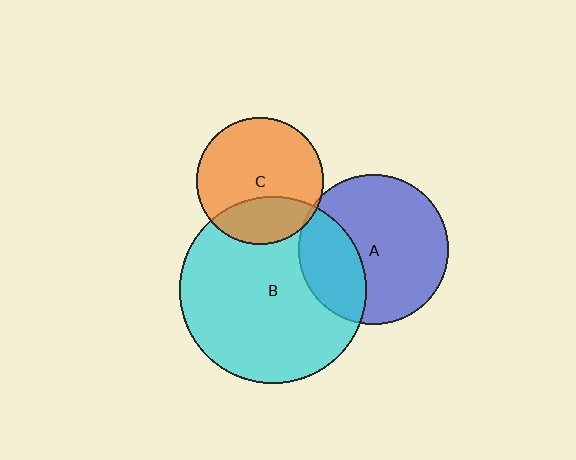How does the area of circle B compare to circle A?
Approximately 1.5 times.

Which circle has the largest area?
Circle B (cyan).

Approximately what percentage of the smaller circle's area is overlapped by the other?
Approximately 5%.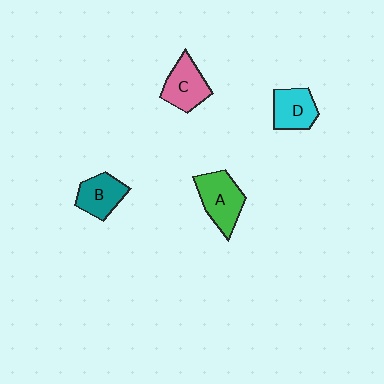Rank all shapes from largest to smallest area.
From largest to smallest: A (green), C (pink), D (cyan), B (teal).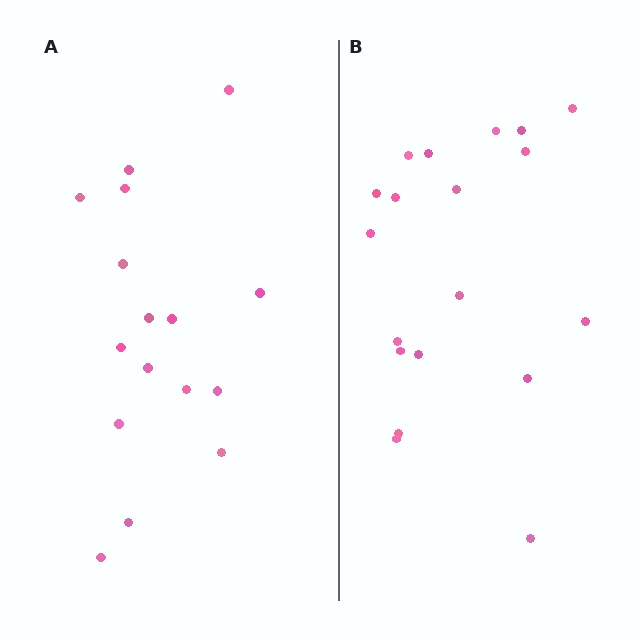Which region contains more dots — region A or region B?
Region B (the right region) has more dots.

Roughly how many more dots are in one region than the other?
Region B has just a few more — roughly 2 or 3 more dots than region A.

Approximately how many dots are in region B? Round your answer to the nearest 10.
About 20 dots. (The exact count is 19, which rounds to 20.)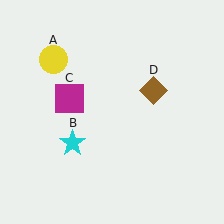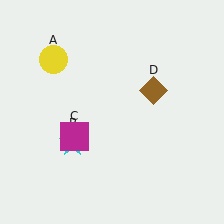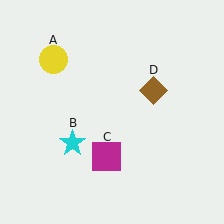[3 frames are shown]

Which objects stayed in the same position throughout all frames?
Yellow circle (object A) and cyan star (object B) and brown diamond (object D) remained stationary.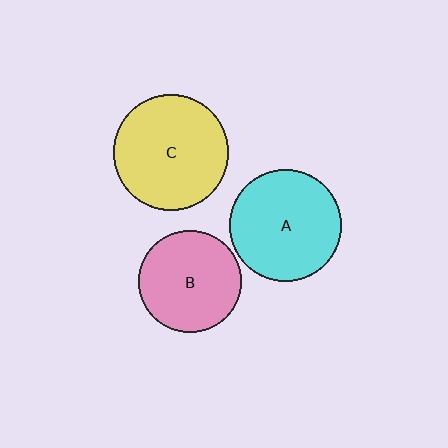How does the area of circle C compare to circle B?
Approximately 1.3 times.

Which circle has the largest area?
Circle C (yellow).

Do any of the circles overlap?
No, none of the circles overlap.